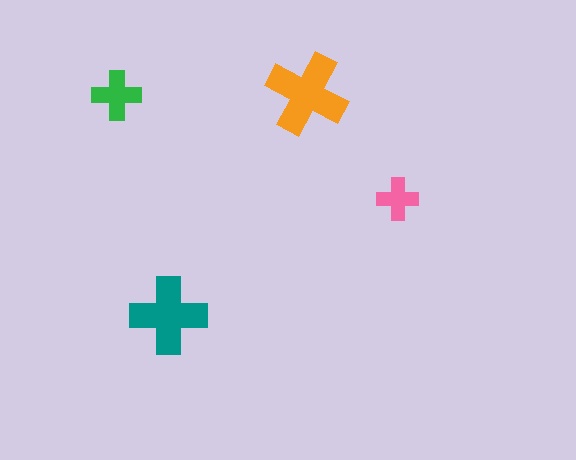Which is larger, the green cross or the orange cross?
The orange one.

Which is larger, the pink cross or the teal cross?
The teal one.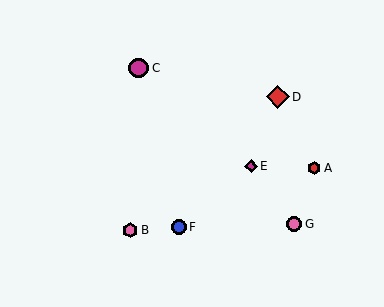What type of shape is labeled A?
Shape A is a red hexagon.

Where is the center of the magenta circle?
The center of the magenta circle is at (139, 68).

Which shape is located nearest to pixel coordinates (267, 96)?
The red diamond (labeled D) at (278, 97) is nearest to that location.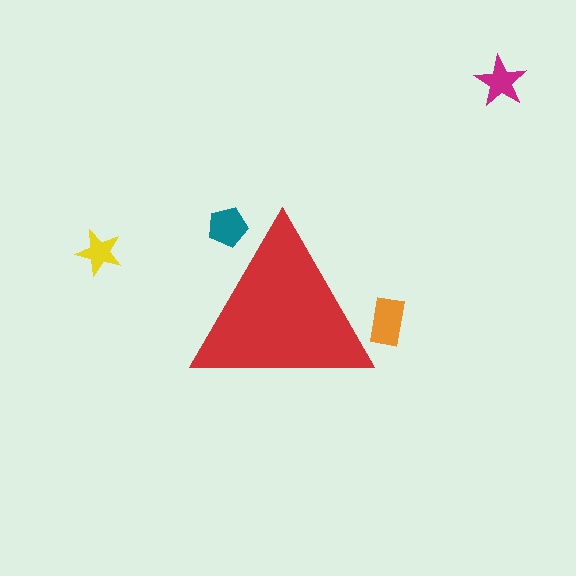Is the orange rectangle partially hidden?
Yes, the orange rectangle is partially hidden behind the red triangle.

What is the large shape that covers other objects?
A red triangle.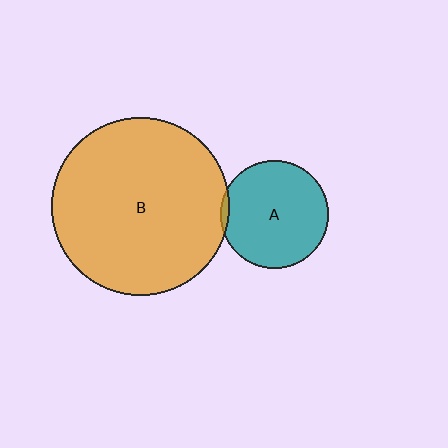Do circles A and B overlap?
Yes.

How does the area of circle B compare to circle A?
Approximately 2.7 times.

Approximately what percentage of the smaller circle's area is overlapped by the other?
Approximately 5%.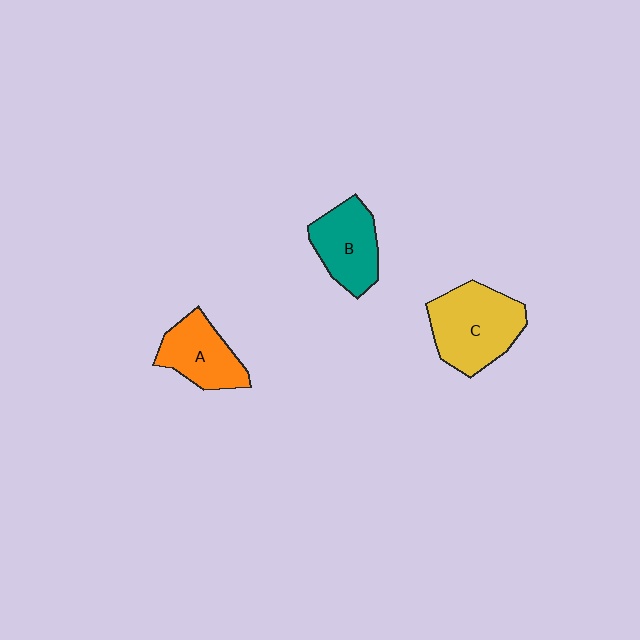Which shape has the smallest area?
Shape A (orange).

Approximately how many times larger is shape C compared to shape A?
Approximately 1.4 times.